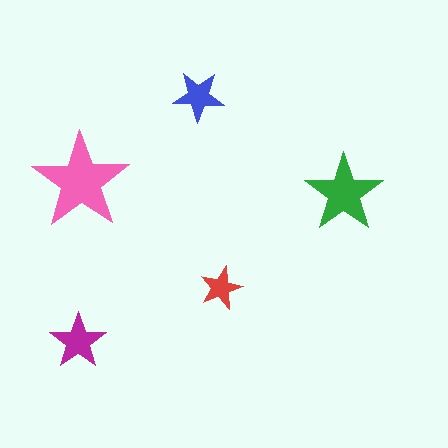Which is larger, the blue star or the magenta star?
The magenta one.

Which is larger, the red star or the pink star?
The pink one.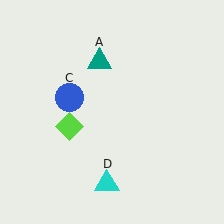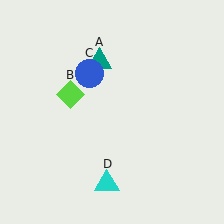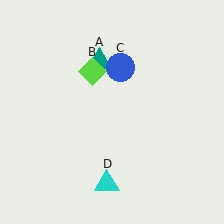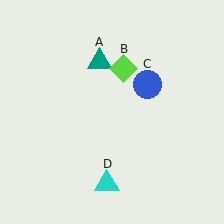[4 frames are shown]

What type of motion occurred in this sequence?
The lime diamond (object B), blue circle (object C) rotated clockwise around the center of the scene.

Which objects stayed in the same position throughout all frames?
Teal triangle (object A) and cyan triangle (object D) remained stationary.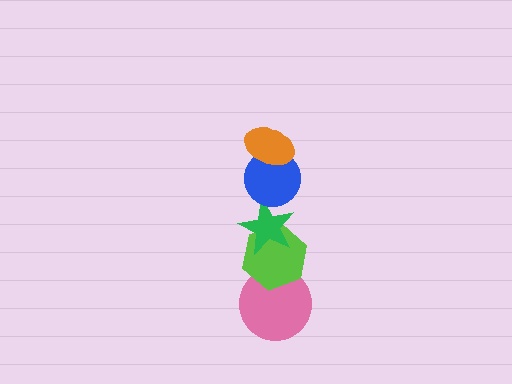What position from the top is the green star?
The green star is 3rd from the top.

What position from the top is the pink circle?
The pink circle is 5th from the top.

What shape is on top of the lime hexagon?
The green star is on top of the lime hexagon.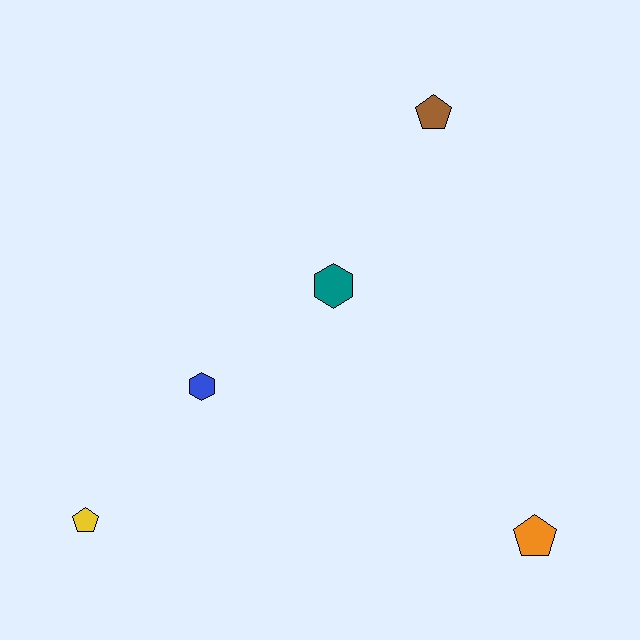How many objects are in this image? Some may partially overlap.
There are 5 objects.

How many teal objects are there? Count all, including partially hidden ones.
There is 1 teal object.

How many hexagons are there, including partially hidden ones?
There are 2 hexagons.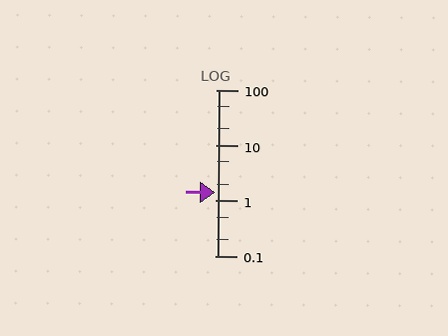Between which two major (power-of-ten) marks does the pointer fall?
The pointer is between 1 and 10.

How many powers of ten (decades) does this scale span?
The scale spans 3 decades, from 0.1 to 100.